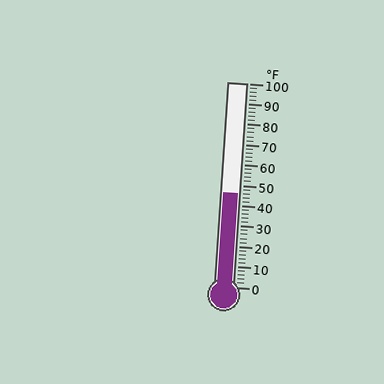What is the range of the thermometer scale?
The thermometer scale ranges from 0°F to 100°F.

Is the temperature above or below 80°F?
The temperature is below 80°F.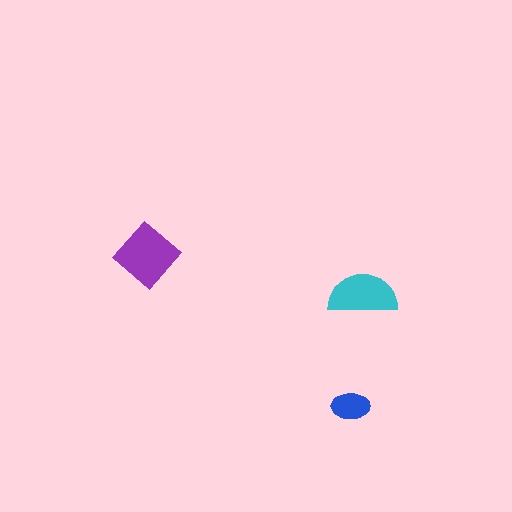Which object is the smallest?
The blue ellipse.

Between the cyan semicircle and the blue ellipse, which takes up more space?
The cyan semicircle.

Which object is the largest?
The purple diamond.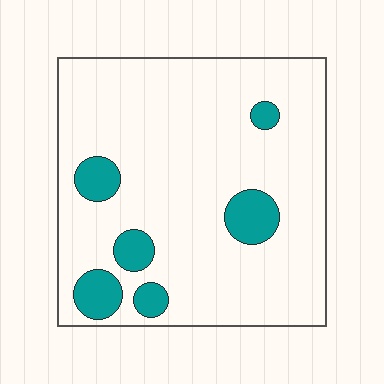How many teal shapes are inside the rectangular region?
6.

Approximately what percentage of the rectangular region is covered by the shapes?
Approximately 15%.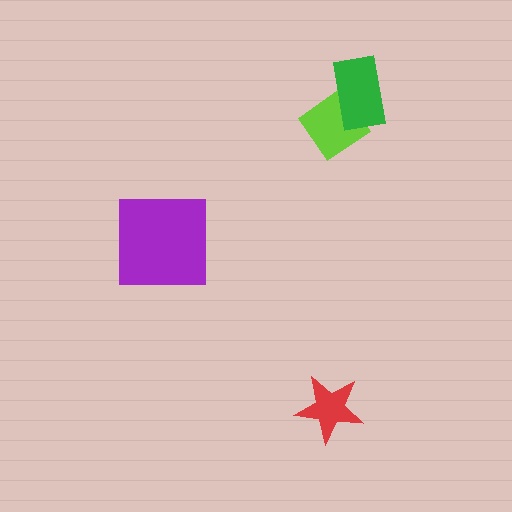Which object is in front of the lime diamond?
The green rectangle is in front of the lime diamond.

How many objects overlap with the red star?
0 objects overlap with the red star.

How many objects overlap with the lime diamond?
1 object overlaps with the lime diamond.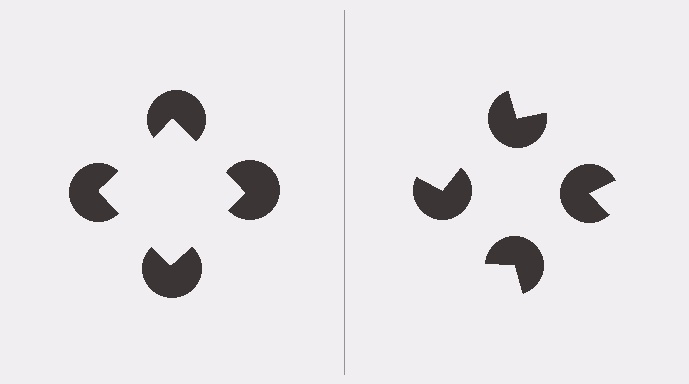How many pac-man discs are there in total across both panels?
8 — 4 on each side.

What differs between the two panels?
The pac-man discs are positioned identically on both sides; only the wedge orientations differ. On the left they align to a square; on the right they are misaligned.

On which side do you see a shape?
An illusory square appears on the left side. On the right side the wedge cuts are rotated, so no coherent shape forms.